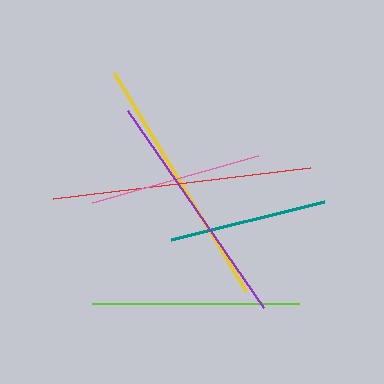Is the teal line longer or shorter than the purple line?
The purple line is longer than the teal line.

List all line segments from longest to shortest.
From longest to shortest: red, yellow, purple, lime, pink, teal.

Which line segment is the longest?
The red line is the longest at approximately 259 pixels.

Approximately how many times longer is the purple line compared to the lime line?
The purple line is approximately 1.2 times the length of the lime line.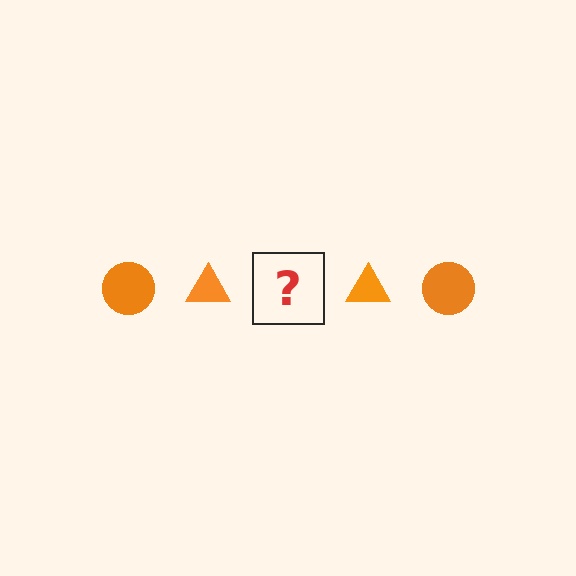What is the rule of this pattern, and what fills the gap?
The rule is that the pattern cycles through circle, triangle shapes in orange. The gap should be filled with an orange circle.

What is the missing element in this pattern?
The missing element is an orange circle.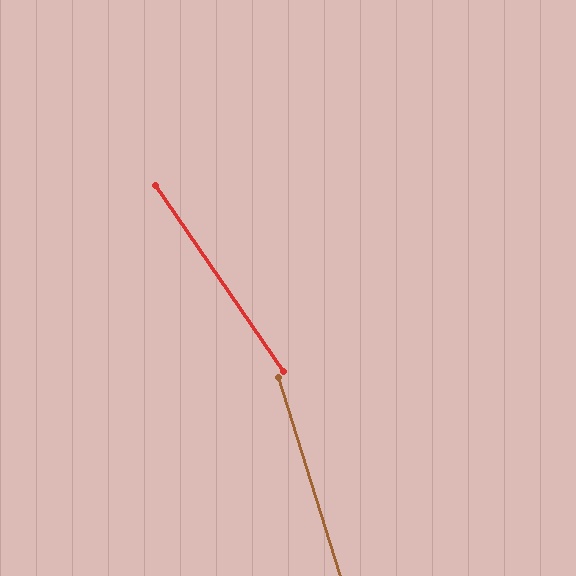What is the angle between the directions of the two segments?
Approximately 17 degrees.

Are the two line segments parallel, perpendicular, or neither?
Neither parallel nor perpendicular — they differ by about 17°.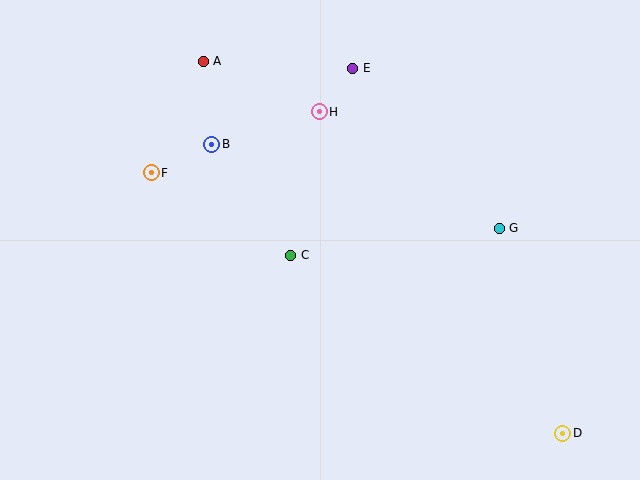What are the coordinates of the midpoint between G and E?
The midpoint between G and E is at (426, 148).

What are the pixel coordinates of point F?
Point F is at (151, 173).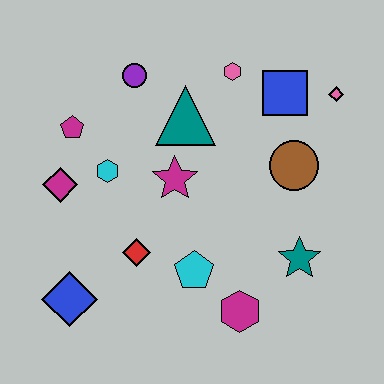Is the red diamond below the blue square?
Yes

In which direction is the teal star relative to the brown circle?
The teal star is below the brown circle.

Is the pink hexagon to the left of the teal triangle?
No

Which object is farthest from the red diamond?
The pink diamond is farthest from the red diamond.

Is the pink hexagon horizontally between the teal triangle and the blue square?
Yes